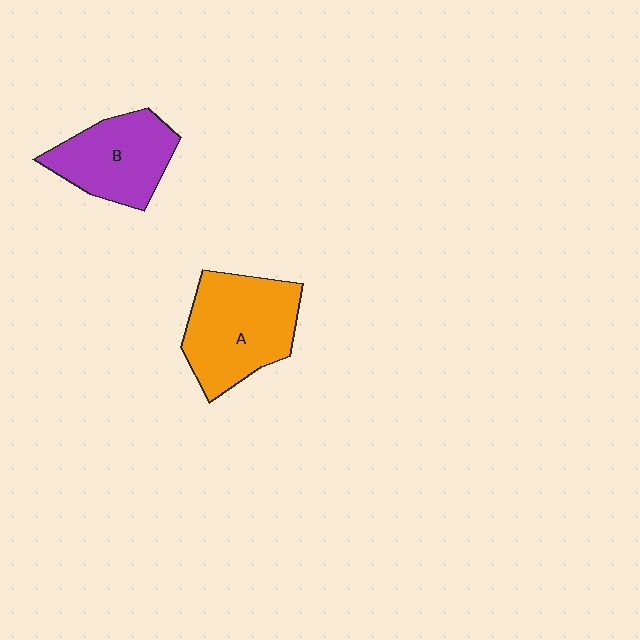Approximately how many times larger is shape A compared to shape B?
Approximately 1.3 times.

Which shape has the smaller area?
Shape B (purple).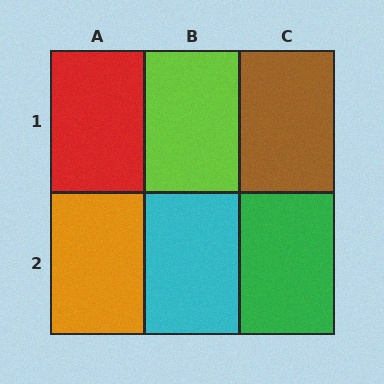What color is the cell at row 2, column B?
Cyan.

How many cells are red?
1 cell is red.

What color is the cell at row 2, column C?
Green.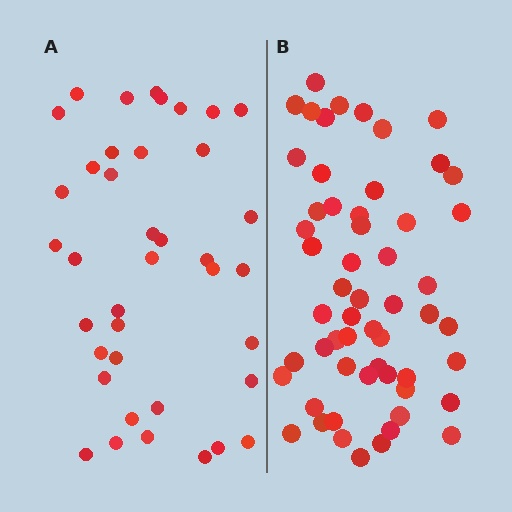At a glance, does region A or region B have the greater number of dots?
Region B (the right region) has more dots.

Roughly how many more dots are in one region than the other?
Region B has approximately 15 more dots than region A.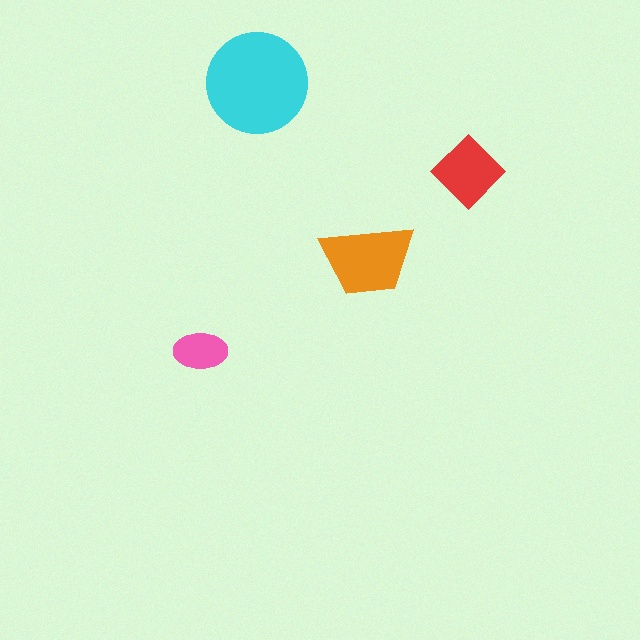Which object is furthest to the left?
The pink ellipse is leftmost.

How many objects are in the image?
There are 4 objects in the image.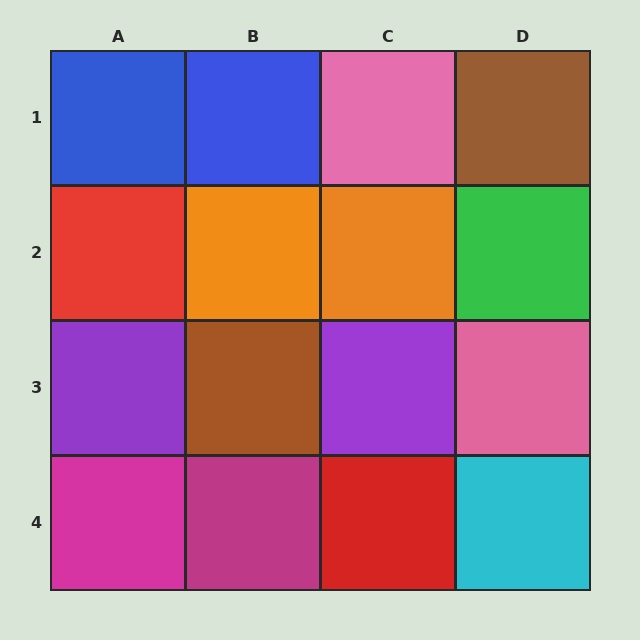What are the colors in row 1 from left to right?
Blue, blue, pink, brown.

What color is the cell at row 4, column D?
Cyan.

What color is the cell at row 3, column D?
Pink.